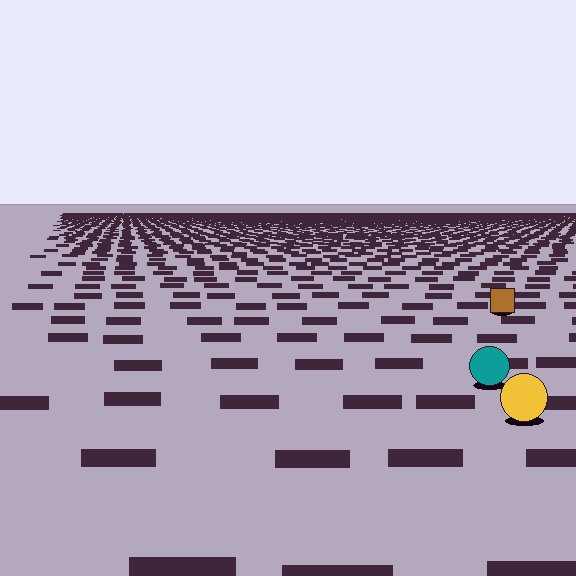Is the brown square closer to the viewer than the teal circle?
No. The teal circle is closer — you can tell from the texture gradient: the ground texture is coarser near it.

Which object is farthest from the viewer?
The brown square is farthest from the viewer. It appears smaller and the ground texture around it is denser.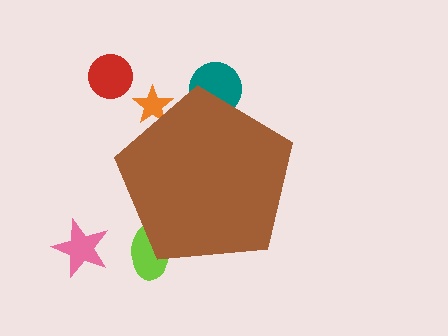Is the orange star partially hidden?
Yes, the orange star is partially hidden behind the brown pentagon.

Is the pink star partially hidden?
No, the pink star is fully visible.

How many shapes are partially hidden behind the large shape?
3 shapes are partially hidden.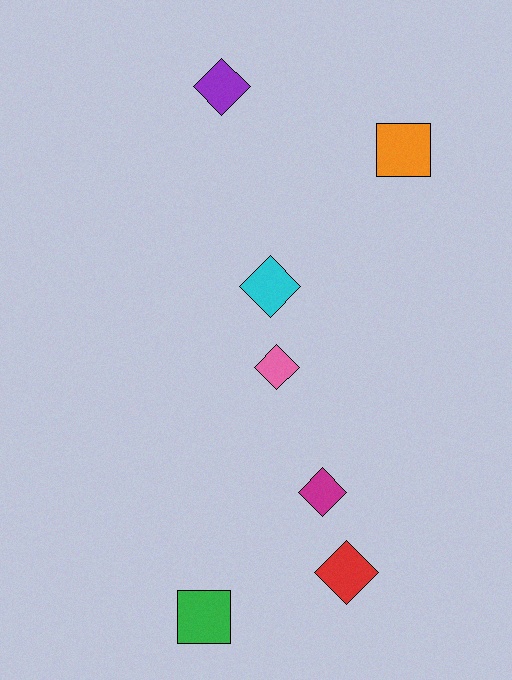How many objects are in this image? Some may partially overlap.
There are 7 objects.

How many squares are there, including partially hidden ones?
There are 2 squares.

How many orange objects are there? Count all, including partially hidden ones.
There is 1 orange object.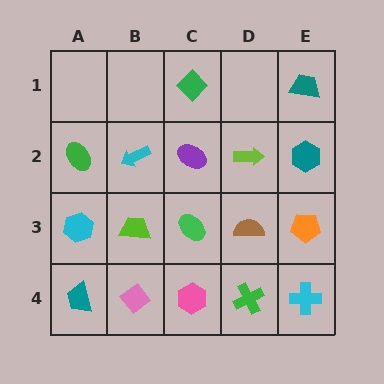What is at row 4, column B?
A pink diamond.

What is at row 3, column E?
An orange pentagon.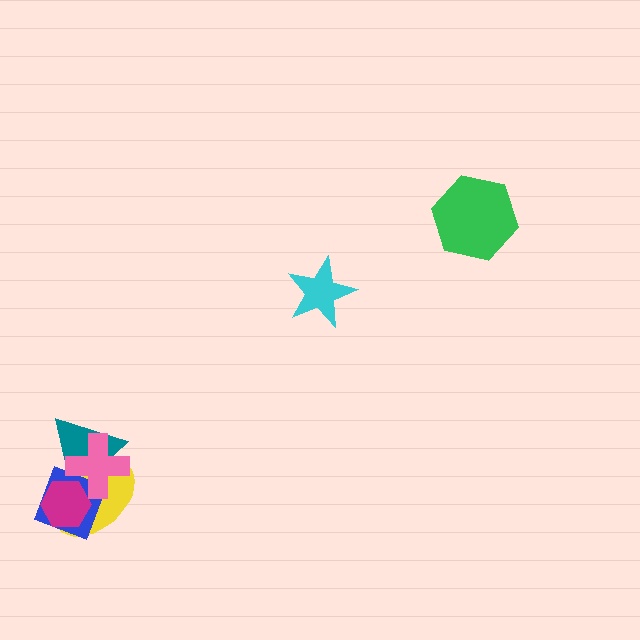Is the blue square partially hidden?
Yes, it is partially covered by another shape.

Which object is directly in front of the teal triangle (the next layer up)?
The yellow ellipse is directly in front of the teal triangle.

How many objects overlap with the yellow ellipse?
4 objects overlap with the yellow ellipse.